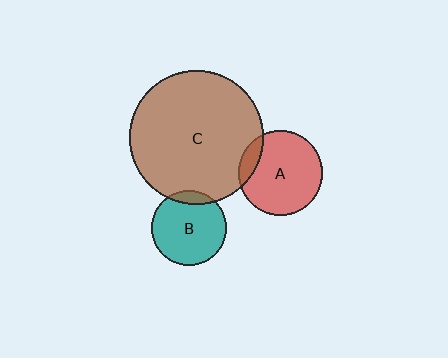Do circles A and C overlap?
Yes.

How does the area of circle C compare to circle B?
Approximately 3.2 times.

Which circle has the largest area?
Circle C (brown).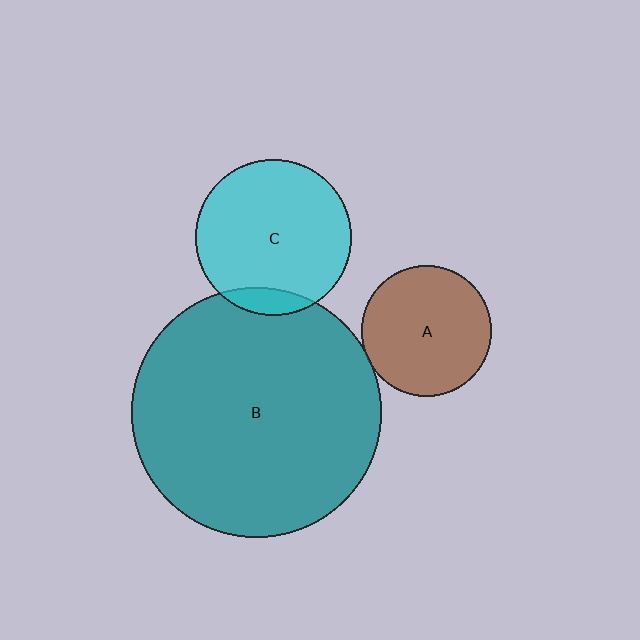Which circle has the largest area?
Circle B (teal).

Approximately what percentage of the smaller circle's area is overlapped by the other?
Approximately 5%.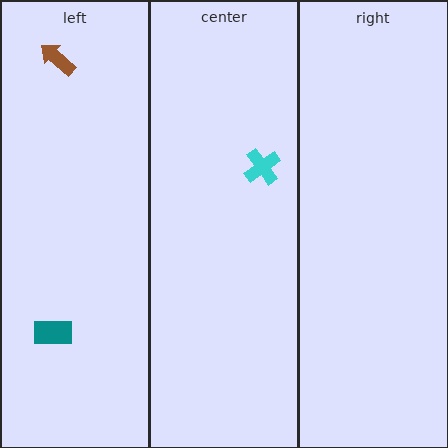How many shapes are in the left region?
2.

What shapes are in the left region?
The teal rectangle, the brown arrow.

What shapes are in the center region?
The cyan cross.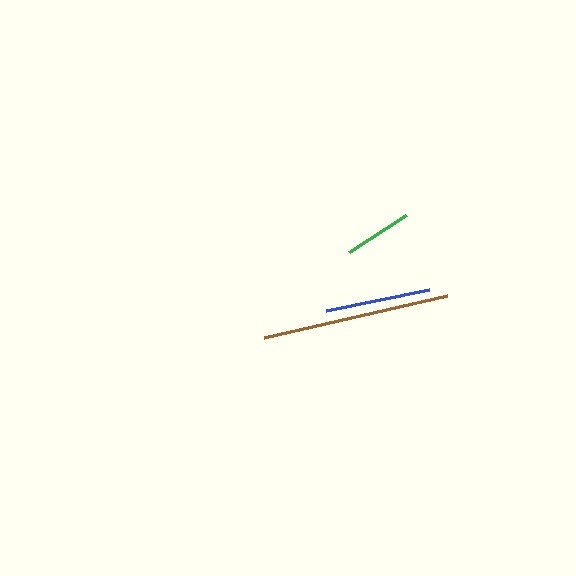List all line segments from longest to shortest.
From longest to shortest: brown, blue, green.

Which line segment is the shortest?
The green line is the shortest at approximately 68 pixels.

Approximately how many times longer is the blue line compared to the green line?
The blue line is approximately 1.6 times the length of the green line.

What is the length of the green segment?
The green segment is approximately 68 pixels long.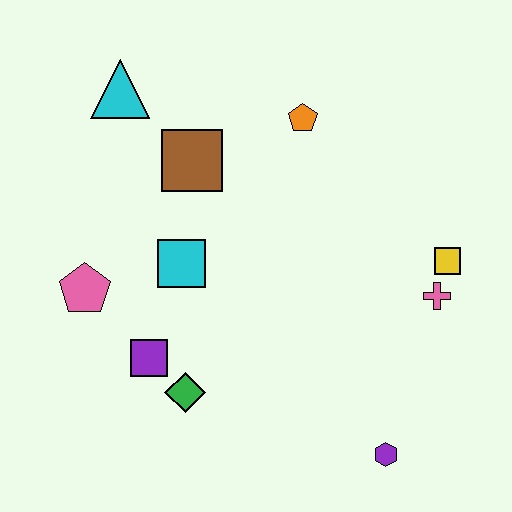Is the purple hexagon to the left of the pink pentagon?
No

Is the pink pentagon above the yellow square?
No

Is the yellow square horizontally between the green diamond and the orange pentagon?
No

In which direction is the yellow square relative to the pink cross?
The yellow square is above the pink cross.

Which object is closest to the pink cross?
The yellow square is closest to the pink cross.